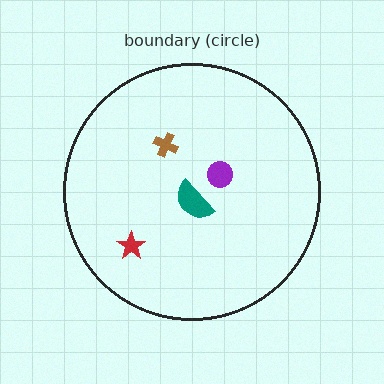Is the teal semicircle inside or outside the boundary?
Inside.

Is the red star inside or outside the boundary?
Inside.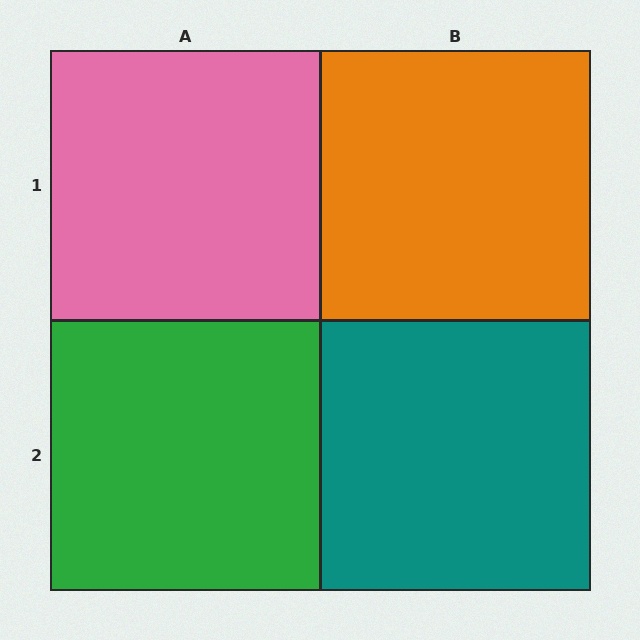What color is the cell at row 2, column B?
Teal.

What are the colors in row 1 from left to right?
Pink, orange.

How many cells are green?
1 cell is green.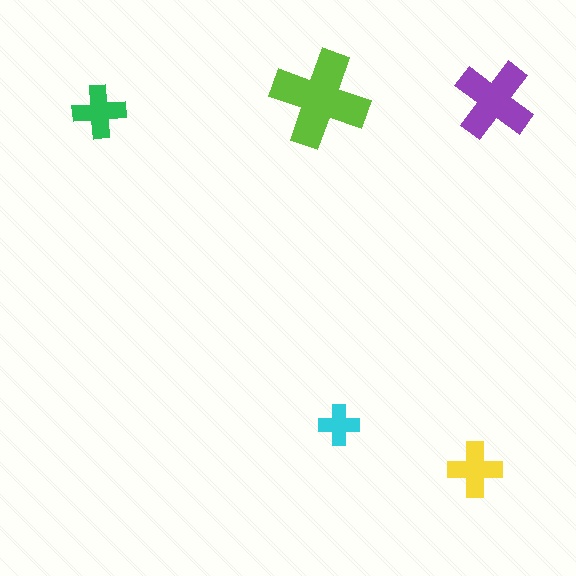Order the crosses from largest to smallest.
the lime one, the purple one, the yellow one, the green one, the cyan one.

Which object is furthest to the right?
The purple cross is rightmost.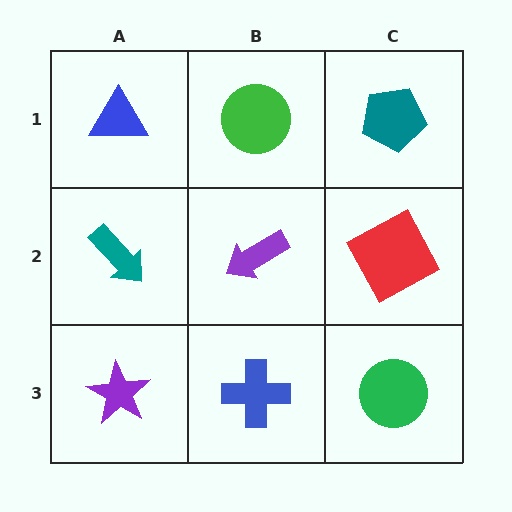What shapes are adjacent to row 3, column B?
A purple arrow (row 2, column B), a purple star (row 3, column A), a green circle (row 3, column C).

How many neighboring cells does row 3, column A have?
2.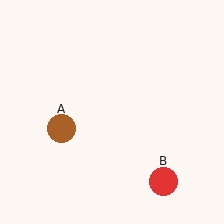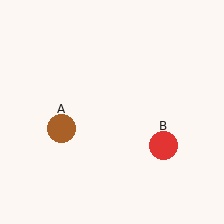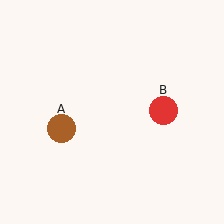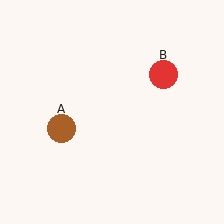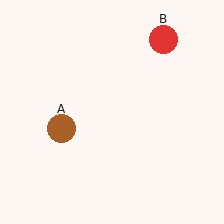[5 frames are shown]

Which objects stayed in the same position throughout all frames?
Brown circle (object A) remained stationary.